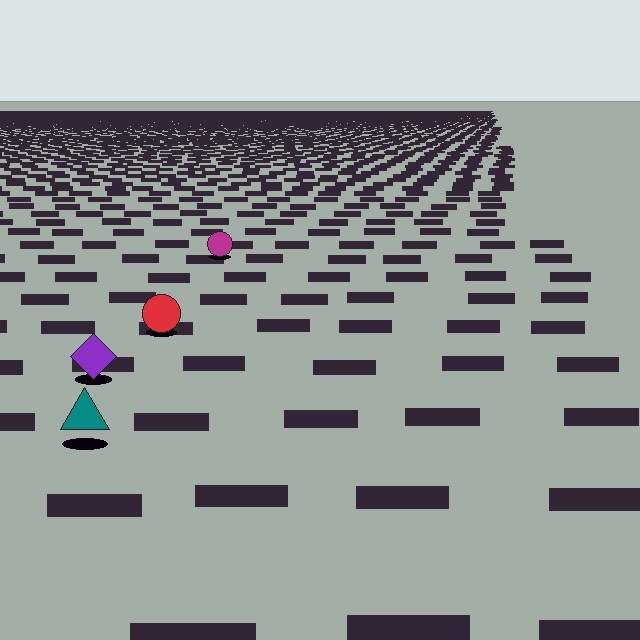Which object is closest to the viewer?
The teal triangle is closest. The texture marks near it are larger and more spread out.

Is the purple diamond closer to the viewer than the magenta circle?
Yes. The purple diamond is closer — you can tell from the texture gradient: the ground texture is coarser near it.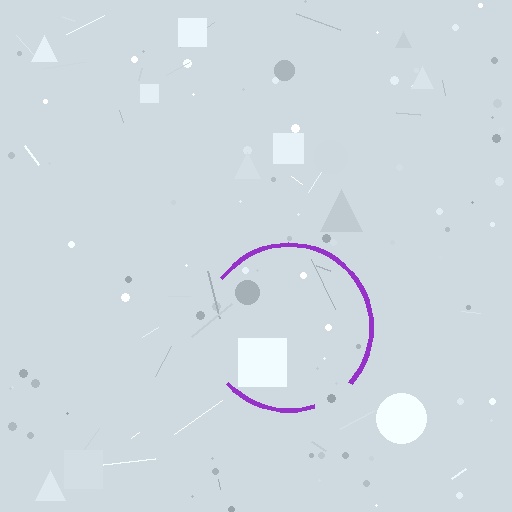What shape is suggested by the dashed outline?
The dashed outline suggests a circle.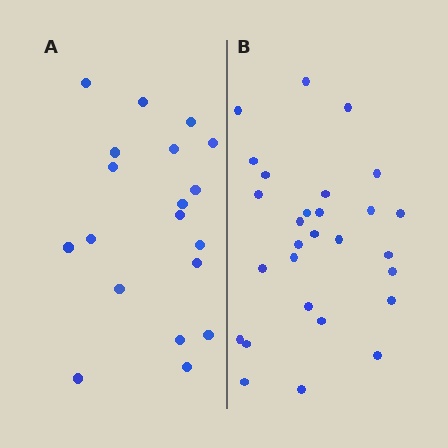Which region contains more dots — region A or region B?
Region B (the right region) has more dots.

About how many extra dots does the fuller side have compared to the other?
Region B has roughly 8 or so more dots than region A.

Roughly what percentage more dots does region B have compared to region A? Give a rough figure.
About 45% more.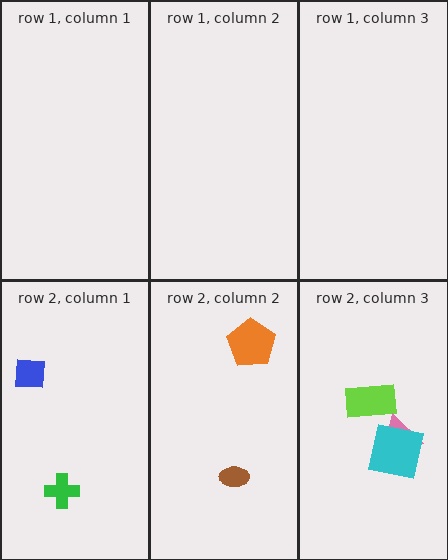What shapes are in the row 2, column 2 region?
The orange pentagon, the brown ellipse.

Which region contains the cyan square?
The row 2, column 3 region.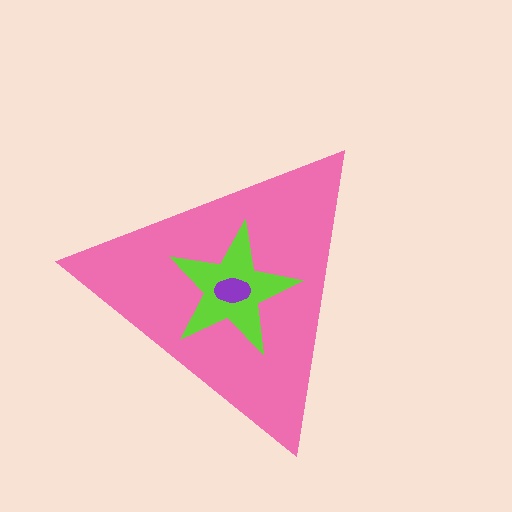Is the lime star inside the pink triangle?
Yes.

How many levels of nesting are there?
3.